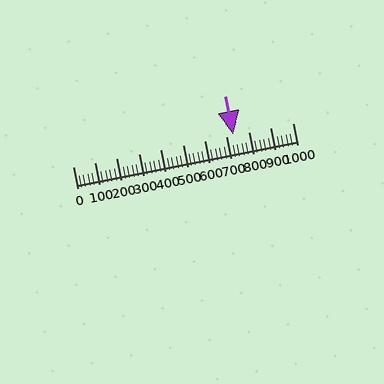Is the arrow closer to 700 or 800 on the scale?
The arrow is closer to 700.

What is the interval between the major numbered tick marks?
The major tick marks are spaced 100 units apart.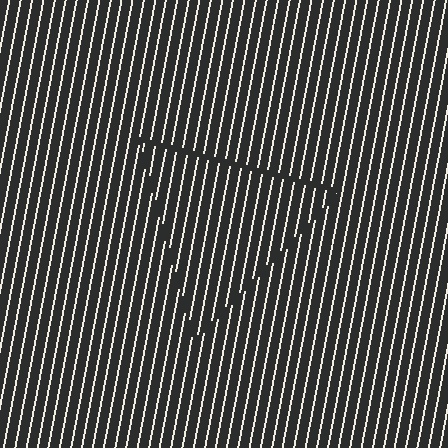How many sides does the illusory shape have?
3 sides — the line-ends trace a triangle.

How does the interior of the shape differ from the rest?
The interior of the shape contains the same grating, shifted by half a period — the contour is defined by the phase discontinuity where line-ends from the inner and outer gratings abut.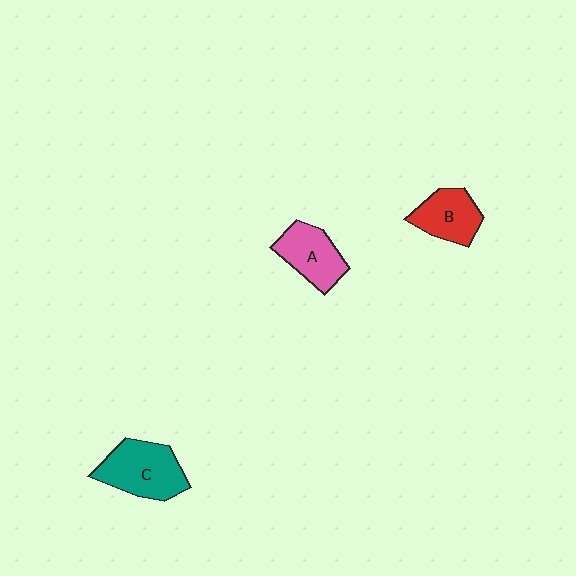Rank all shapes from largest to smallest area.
From largest to smallest: C (teal), A (pink), B (red).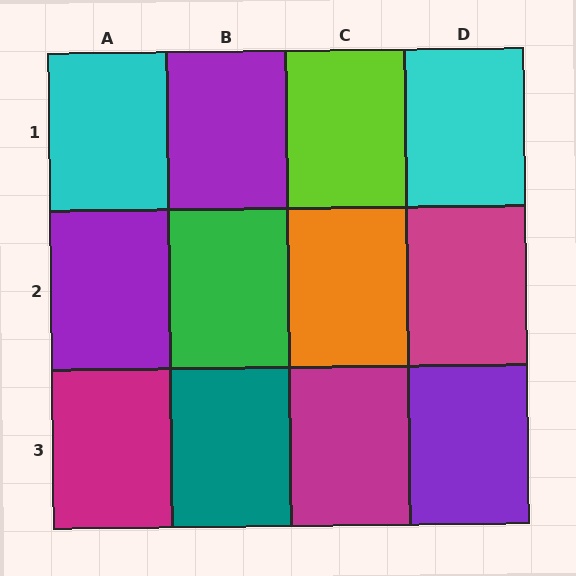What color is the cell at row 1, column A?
Cyan.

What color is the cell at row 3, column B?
Teal.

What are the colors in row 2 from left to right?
Purple, green, orange, magenta.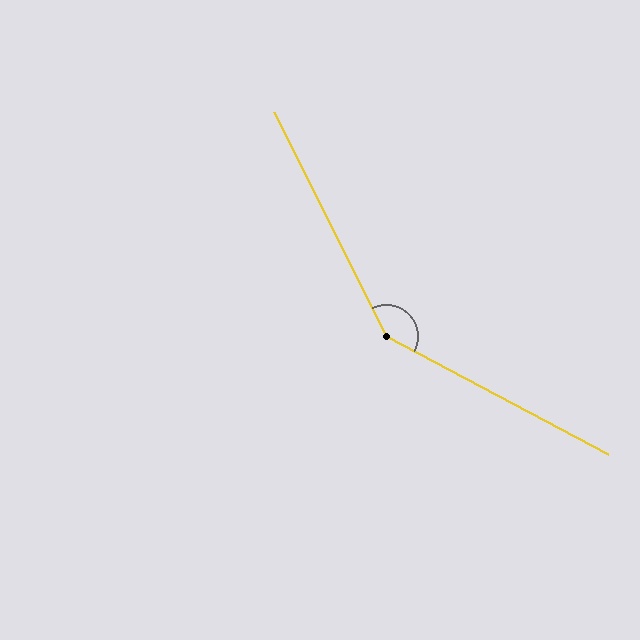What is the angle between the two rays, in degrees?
Approximately 145 degrees.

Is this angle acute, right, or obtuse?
It is obtuse.